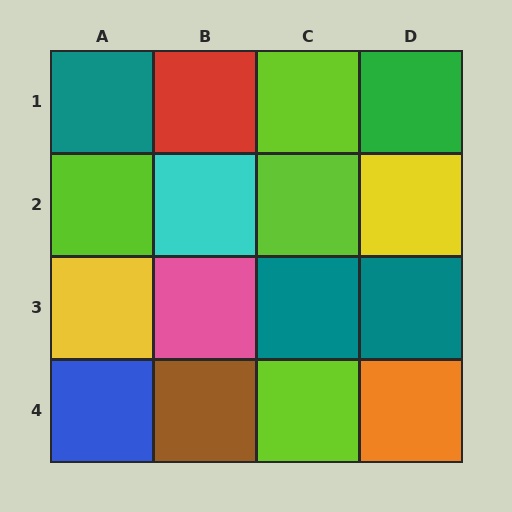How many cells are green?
1 cell is green.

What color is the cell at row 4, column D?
Orange.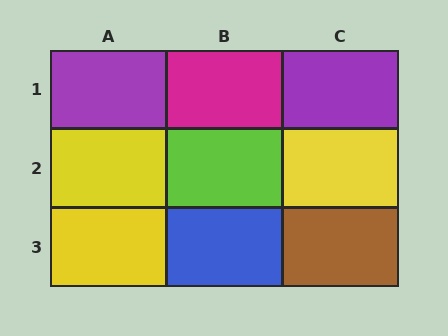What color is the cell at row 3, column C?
Brown.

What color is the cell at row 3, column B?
Blue.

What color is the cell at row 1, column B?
Magenta.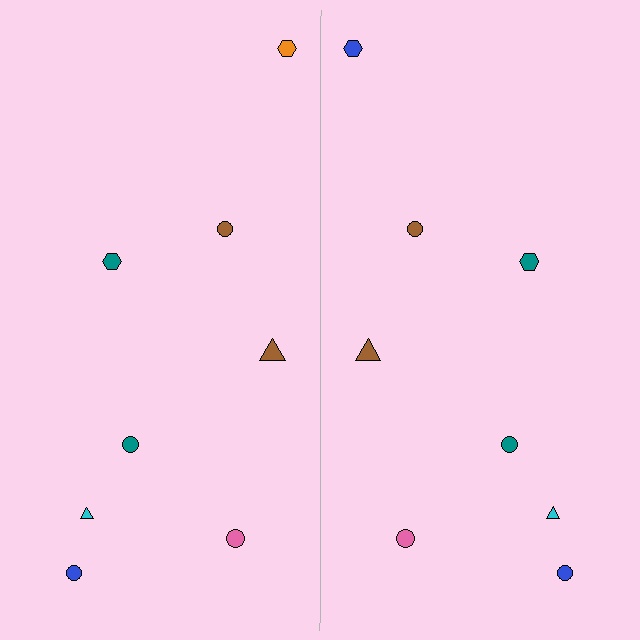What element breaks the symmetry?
The blue hexagon on the right side breaks the symmetry — its mirror counterpart is orange.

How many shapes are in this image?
There are 16 shapes in this image.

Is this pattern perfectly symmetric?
No, the pattern is not perfectly symmetric. The blue hexagon on the right side breaks the symmetry — its mirror counterpart is orange.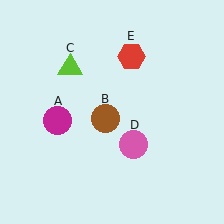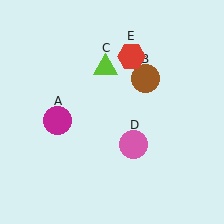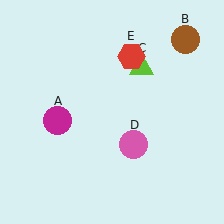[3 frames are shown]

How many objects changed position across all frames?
2 objects changed position: brown circle (object B), lime triangle (object C).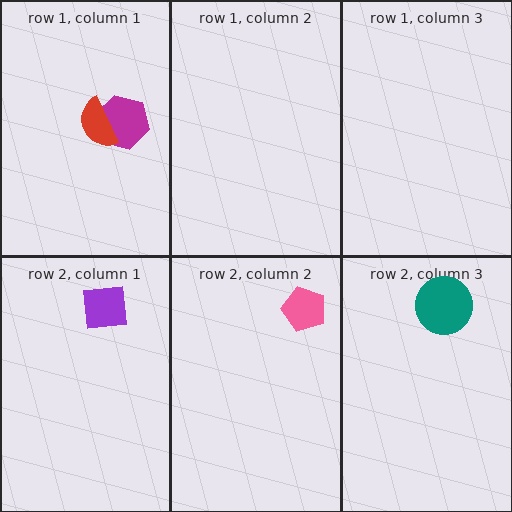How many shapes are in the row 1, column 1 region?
2.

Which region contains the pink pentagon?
The row 2, column 2 region.